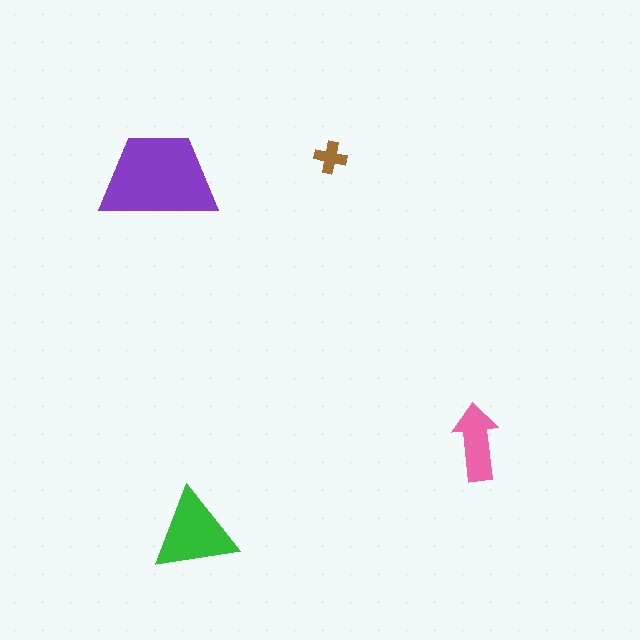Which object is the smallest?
The brown cross.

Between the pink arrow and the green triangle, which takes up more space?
The green triangle.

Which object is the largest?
The purple trapezoid.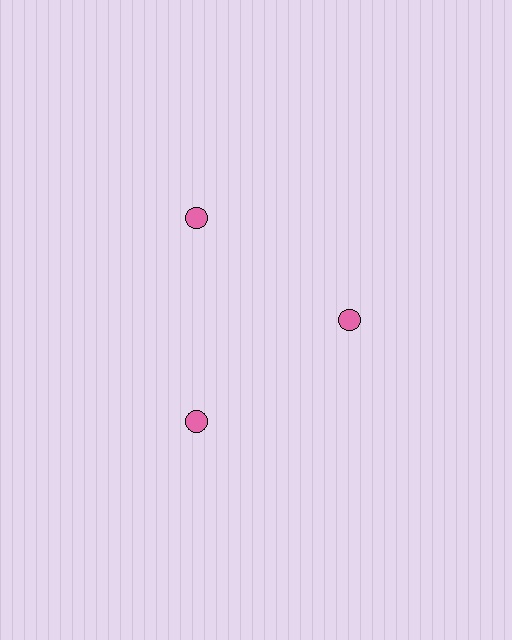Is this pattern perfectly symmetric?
No. The 3 pink circles are arranged in a ring, but one element near the 3 o'clock position is pulled inward toward the center, breaking the 3-fold rotational symmetry.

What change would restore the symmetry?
The symmetry would be restored by moving it outward, back onto the ring so that all 3 circles sit at equal angles and equal distance from the center.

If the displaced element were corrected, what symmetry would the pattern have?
It would have 3-fold rotational symmetry — the pattern would map onto itself every 120 degrees.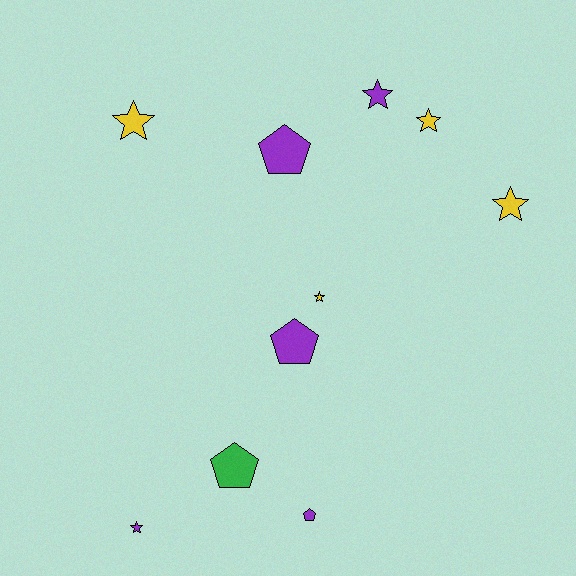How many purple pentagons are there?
There are 3 purple pentagons.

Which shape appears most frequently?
Star, with 6 objects.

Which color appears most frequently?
Purple, with 5 objects.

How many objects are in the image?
There are 10 objects.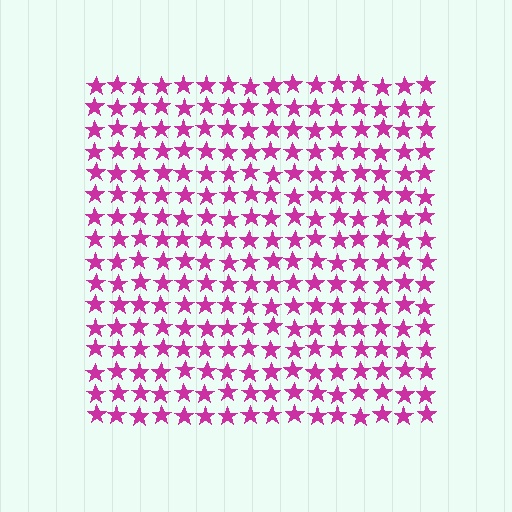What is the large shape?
The large shape is a square.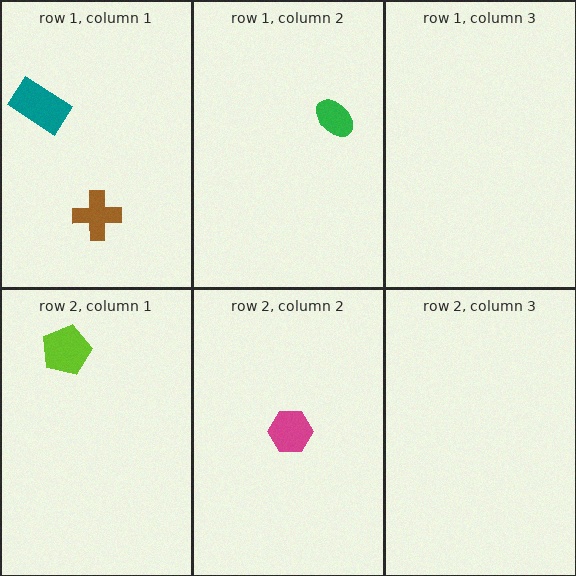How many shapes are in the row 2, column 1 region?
1.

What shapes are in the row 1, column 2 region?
The green ellipse.